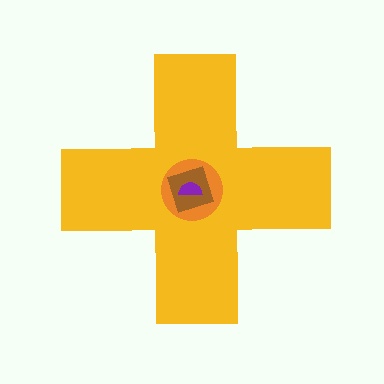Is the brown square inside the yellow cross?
Yes.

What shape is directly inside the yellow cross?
The orange circle.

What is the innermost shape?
The purple semicircle.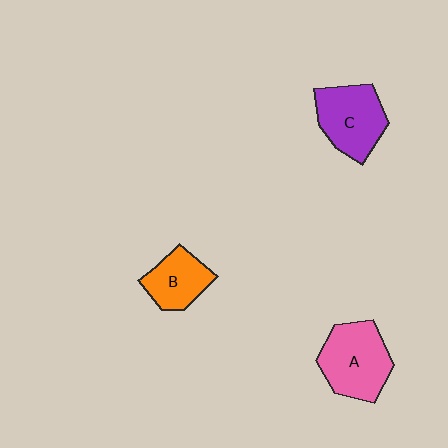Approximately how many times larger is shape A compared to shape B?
Approximately 1.5 times.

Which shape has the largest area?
Shape A (pink).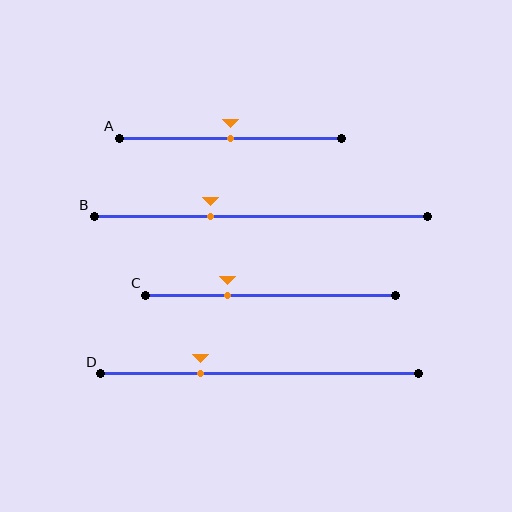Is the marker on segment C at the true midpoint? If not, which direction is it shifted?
No, the marker on segment C is shifted to the left by about 17% of the segment length.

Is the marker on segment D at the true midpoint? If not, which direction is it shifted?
No, the marker on segment D is shifted to the left by about 19% of the segment length.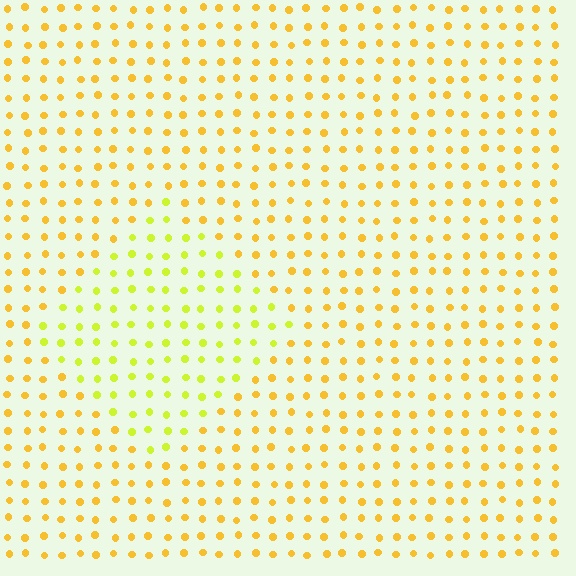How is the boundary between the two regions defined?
The boundary is defined purely by a slight shift in hue (about 29 degrees). Spacing, size, and orientation are identical on both sides.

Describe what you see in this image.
The image is filled with small yellow elements in a uniform arrangement. A diamond-shaped region is visible where the elements are tinted to a slightly different hue, forming a subtle color boundary.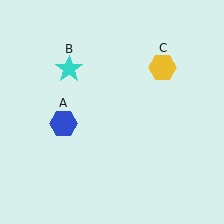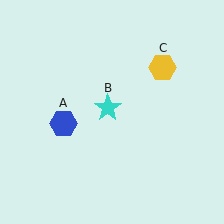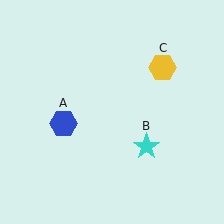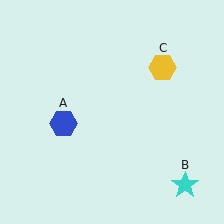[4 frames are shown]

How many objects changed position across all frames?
1 object changed position: cyan star (object B).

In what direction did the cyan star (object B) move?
The cyan star (object B) moved down and to the right.